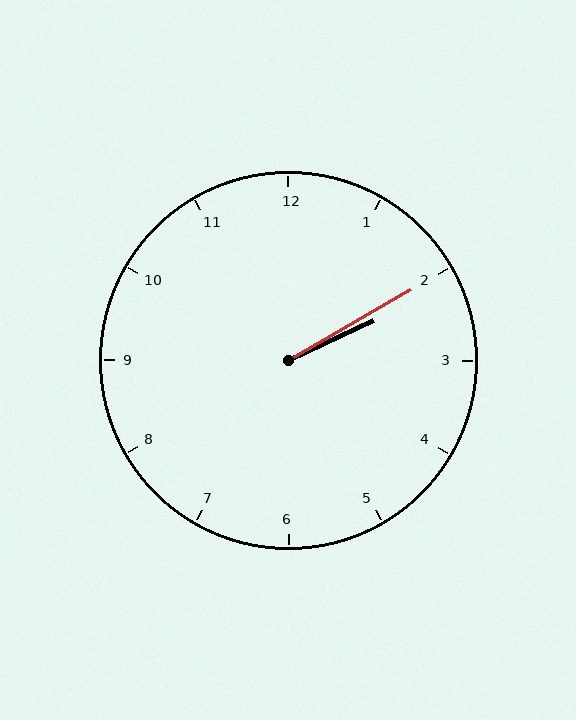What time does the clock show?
2:10.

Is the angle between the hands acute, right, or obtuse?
It is acute.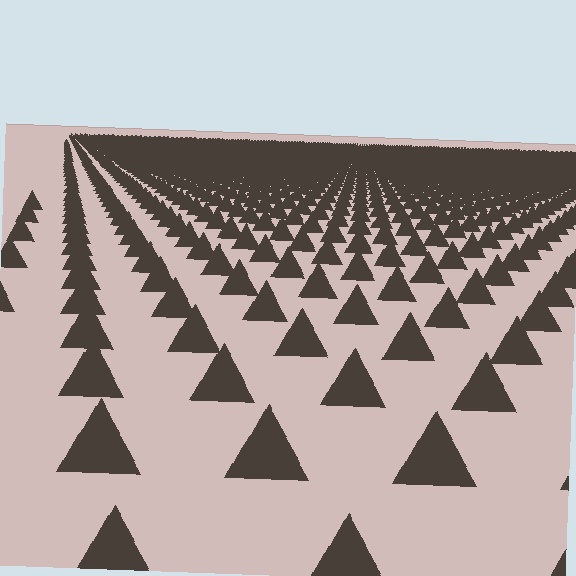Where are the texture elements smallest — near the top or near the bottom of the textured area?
Near the top.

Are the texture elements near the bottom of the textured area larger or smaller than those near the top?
Larger. Near the bottom, elements are closer to the viewer and appear at a bigger on-screen size.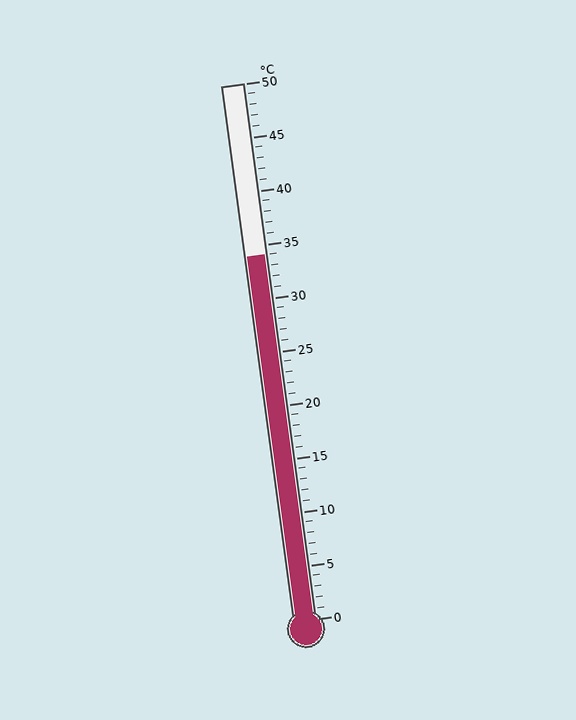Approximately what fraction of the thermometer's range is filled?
The thermometer is filled to approximately 70% of its range.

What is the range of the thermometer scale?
The thermometer scale ranges from 0°C to 50°C.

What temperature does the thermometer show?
The thermometer shows approximately 34°C.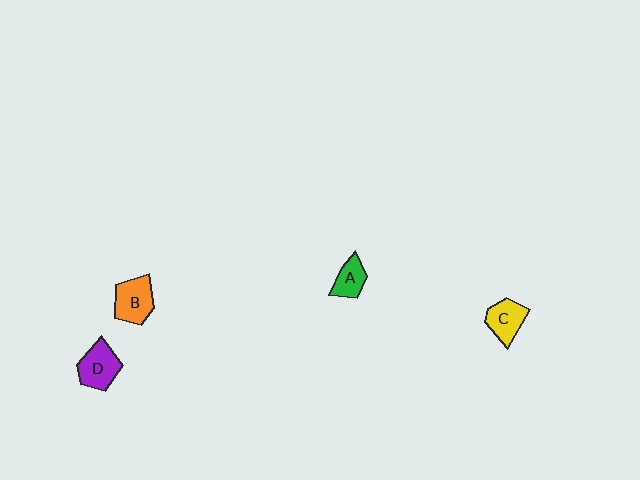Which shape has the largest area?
Shape D (purple).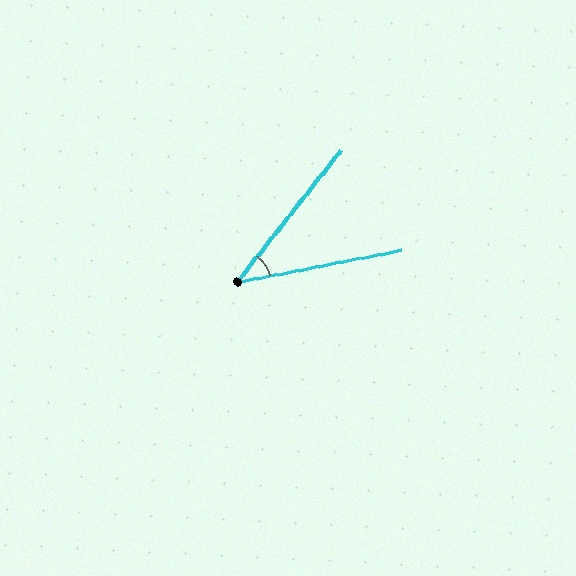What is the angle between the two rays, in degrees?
Approximately 41 degrees.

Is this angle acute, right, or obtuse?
It is acute.